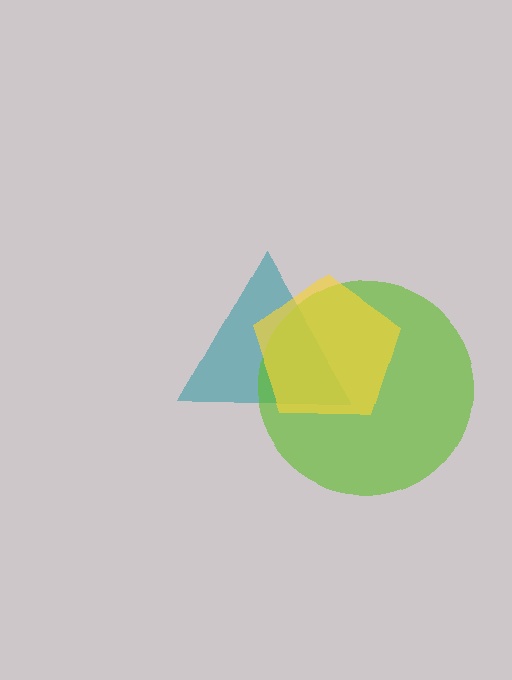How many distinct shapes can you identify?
There are 3 distinct shapes: a teal triangle, a lime circle, a yellow pentagon.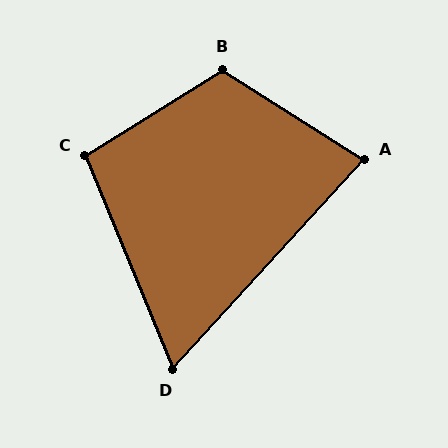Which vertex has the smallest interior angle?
D, at approximately 65 degrees.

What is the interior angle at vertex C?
Approximately 100 degrees (obtuse).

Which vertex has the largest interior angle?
B, at approximately 115 degrees.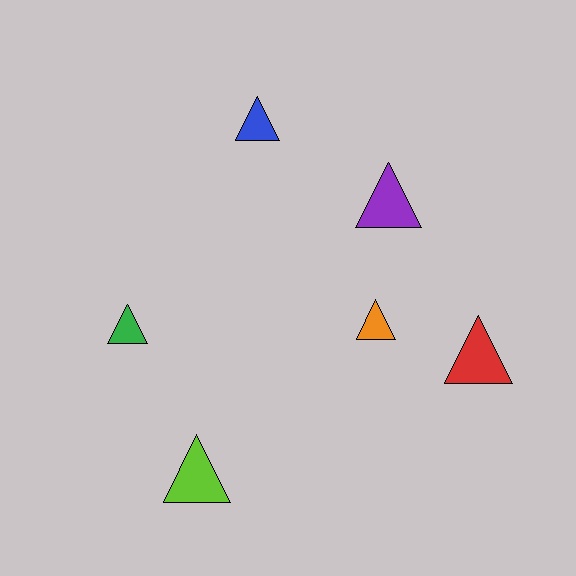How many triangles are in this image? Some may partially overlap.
There are 6 triangles.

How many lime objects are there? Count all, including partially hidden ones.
There is 1 lime object.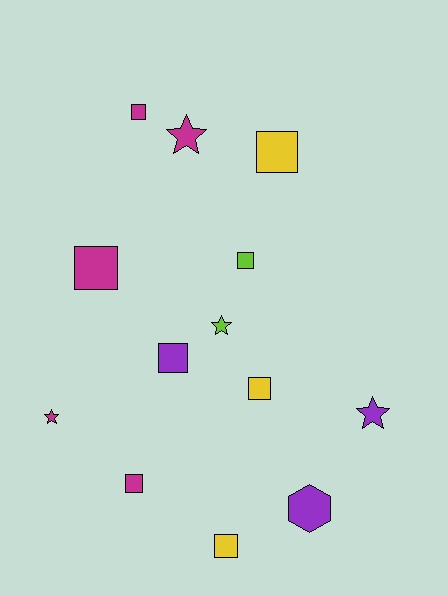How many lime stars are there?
There is 1 lime star.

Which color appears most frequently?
Magenta, with 5 objects.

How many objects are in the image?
There are 13 objects.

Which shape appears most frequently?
Square, with 8 objects.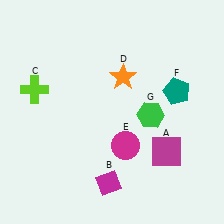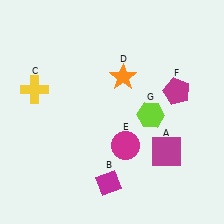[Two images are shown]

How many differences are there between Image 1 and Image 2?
There are 3 differences between the two images.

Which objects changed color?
C changed from lime to yellow. F changed from teal to magenta. G changed from green to lime.